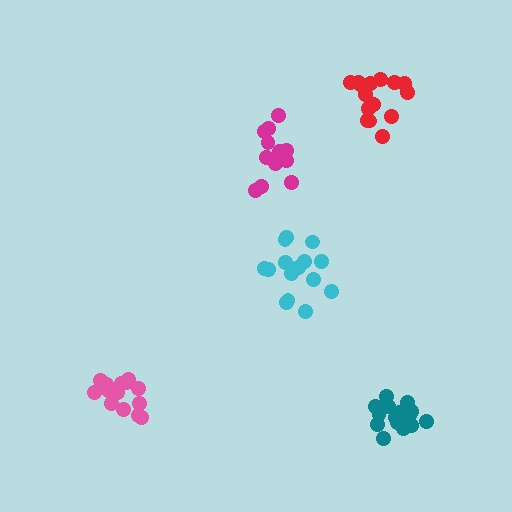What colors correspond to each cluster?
The clusters are colored: pink, red, cyan, teal, magenta.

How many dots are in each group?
Group 1: 14 dots, Group 2: 15 dots, Group 3: 15 dots, Group 4: 17 dots, Group 5: 13 dots (74 total).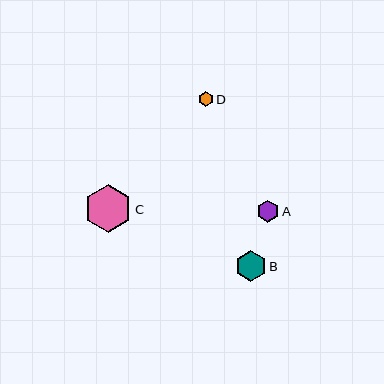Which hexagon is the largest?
Hexagon C is the largest with a size of approximately 47 pixels.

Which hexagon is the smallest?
Hexagon D is the smallest with a size of approximately 15 pixels.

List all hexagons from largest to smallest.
From largest to smallest: C, B, A, D.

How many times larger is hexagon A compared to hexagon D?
Hexagon A is approximately 1.4 times the size of hexagon D.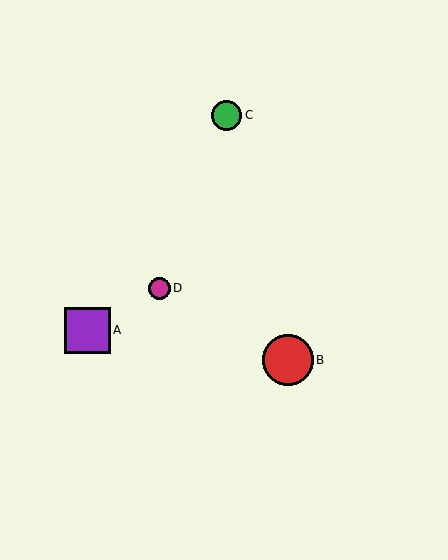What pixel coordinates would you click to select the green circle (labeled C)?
Click at (226, 115) to select the green circle C.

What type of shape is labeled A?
Shape A is a purple square.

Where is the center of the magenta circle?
The center of the magenta circle is at (159, 288).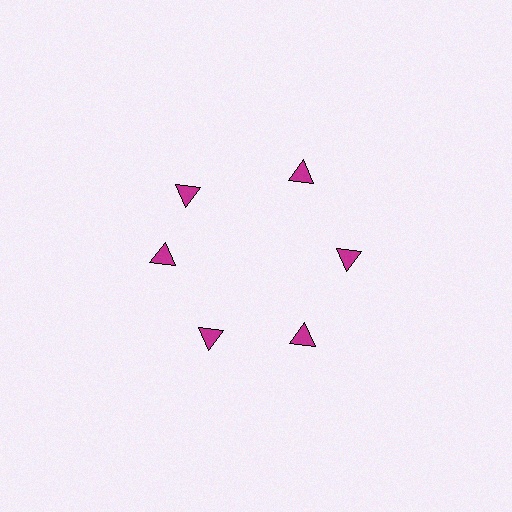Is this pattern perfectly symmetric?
No. The 6 magenta triangles are arranged in a ring, but one element near the 11 o'clock position is rotated out of alignment along the ring, breaking the 6-fold rotational symmetry.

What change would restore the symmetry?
The symmetry would be restored by rotating it back into even spacing with its neighbors so that all 6 triangles sit at equal angles and equal distance from the center.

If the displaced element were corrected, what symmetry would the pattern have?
It would have 6-fold rotational symmetry — the pattern would map onto itself every 60 degrees.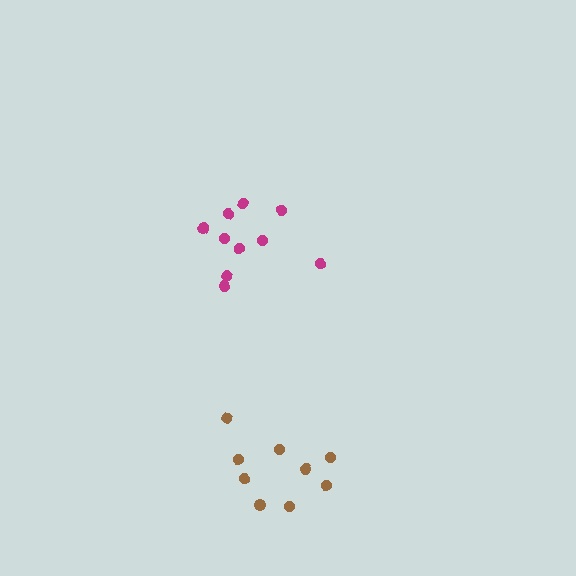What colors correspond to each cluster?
The clusters are colored: brown, magenta.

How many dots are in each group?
Group 1: 9 dots, Group 2: 10 dots (19 total).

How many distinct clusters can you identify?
There are 2 distinct clusters.